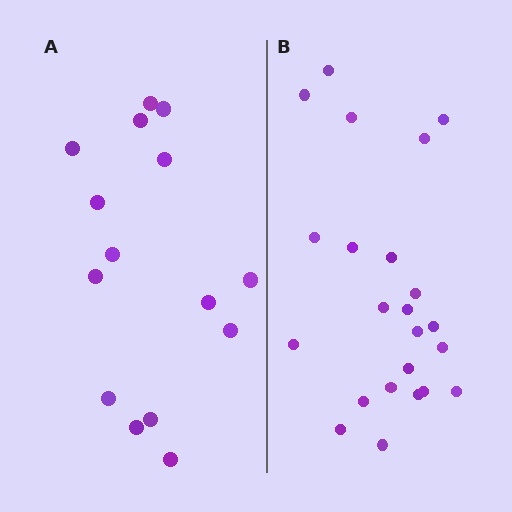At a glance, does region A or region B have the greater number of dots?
Region B (the right region) has more dots.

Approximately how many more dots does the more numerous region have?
Region B has roughly 8 or so more dots than region A.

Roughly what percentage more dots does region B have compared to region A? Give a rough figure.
About 55% more.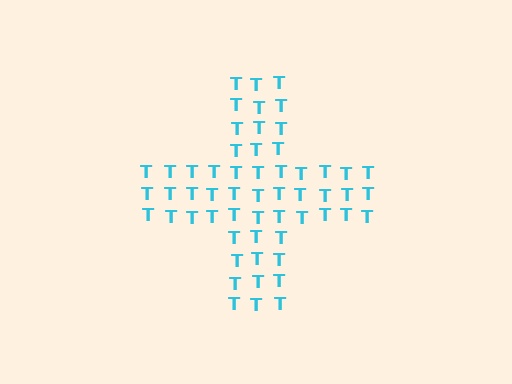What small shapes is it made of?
It is made of small letter T's.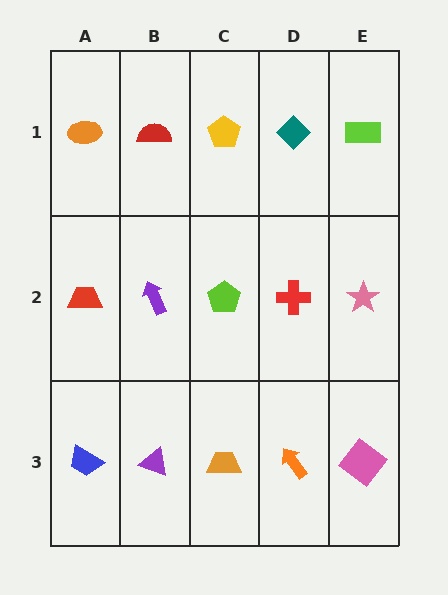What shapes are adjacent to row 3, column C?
A lime pentagon (row 2, column C), a purple triangle (row 3, column B), an orange arrow (row 3, column D).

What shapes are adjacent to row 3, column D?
A red cross (row 2, column D), an orange trapezoid (row 3, column C), a pink diamond (row 3, column E).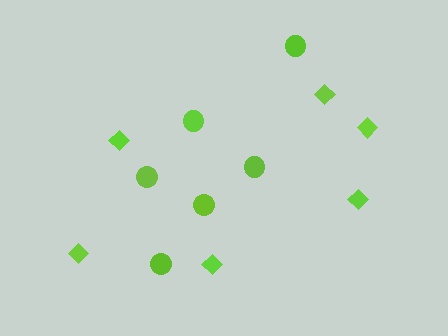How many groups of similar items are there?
There are 2 groups: one group of diamonds (6) and one group of circles (6).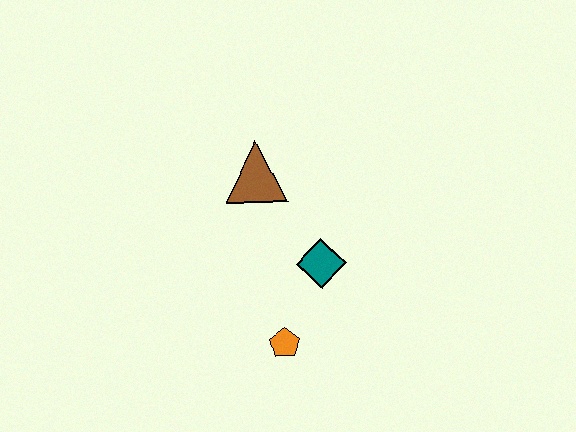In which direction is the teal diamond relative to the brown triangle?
The teal diamond is below the brown triangle.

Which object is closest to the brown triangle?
The teal diamond is closest to the brown triangle.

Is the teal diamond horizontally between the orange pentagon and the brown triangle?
No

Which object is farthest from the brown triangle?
The orange pentagon is farthest from the brown triangle.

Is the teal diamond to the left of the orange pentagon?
No